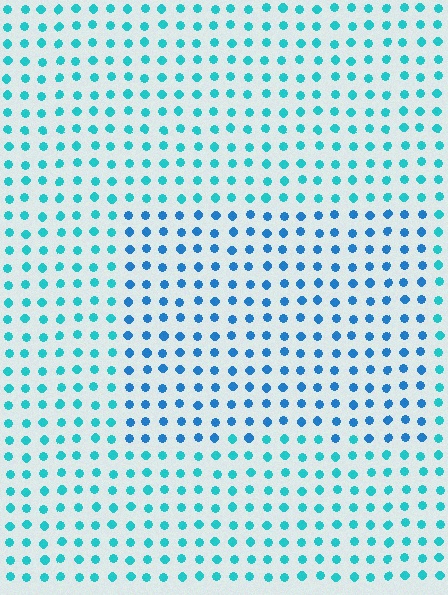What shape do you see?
I see a rectangle.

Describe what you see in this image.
The image is filled with small cyan elements in a uniform arrangement. A rectangle-shaped region is visible where the elements are tinted to a slightly different hue, forming a subtle color boundary.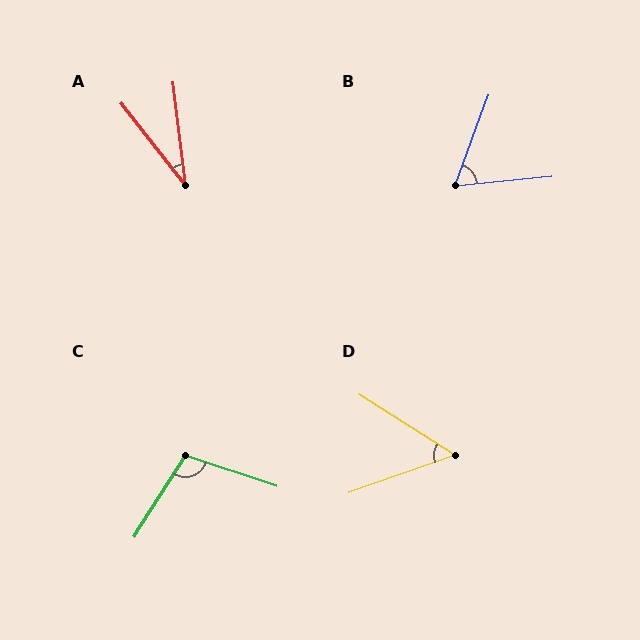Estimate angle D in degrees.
Approximately 52 degrees.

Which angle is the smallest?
A, at approximately 31 degrees.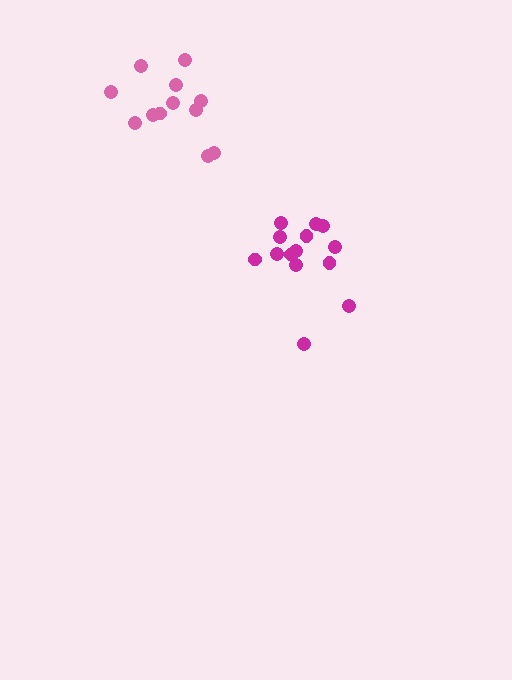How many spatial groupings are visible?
There are 2 spatial groupings.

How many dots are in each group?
Group 1: 14 dots, Group 2: 12 dots (26 total).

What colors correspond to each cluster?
The clusters are colored: magenta, pink.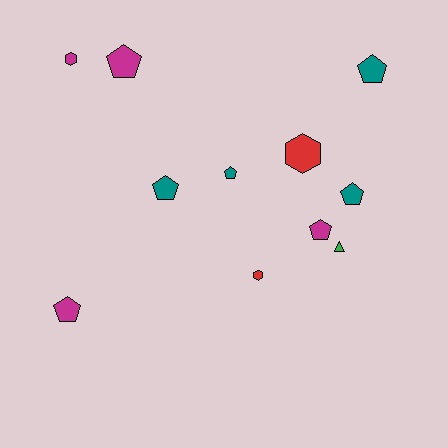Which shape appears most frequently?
Pentagon, with 7 objects.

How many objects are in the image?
There are 11 objects.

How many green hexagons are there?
There are no green hexagons.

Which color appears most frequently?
Teal, with 4 objects.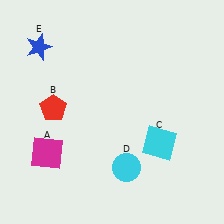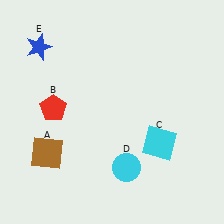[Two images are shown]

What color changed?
The square (A) changed from magenta in Image 1 to brown in Image 2.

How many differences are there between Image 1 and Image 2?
There is 1 difference between the two images.